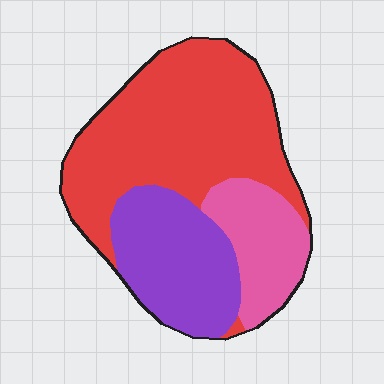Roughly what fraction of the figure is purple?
Purple takes up between a sixth and a third of the figure.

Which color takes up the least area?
Pink, at roughly 20%.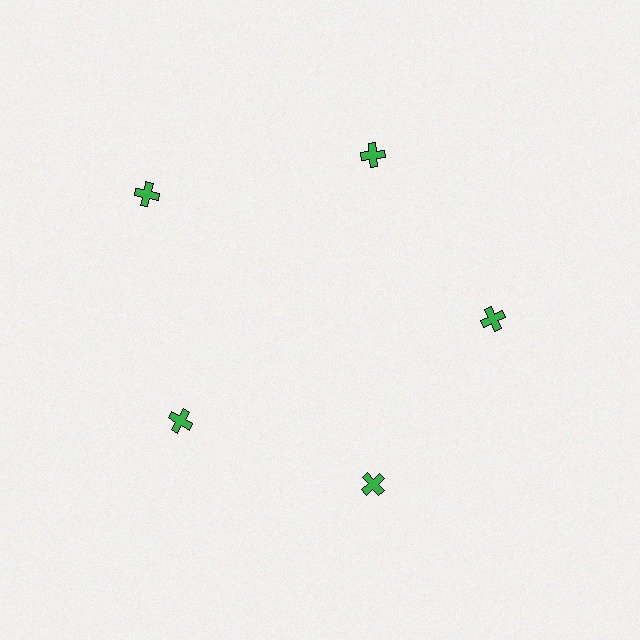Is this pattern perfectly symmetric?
No. The 5 green crosses are arranged in a ring, but one element near the 10 o'clock position is pushed outward from the center, breaking the 5-fold rotational symmetry.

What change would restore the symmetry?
The symmetry would be restored by moving it inward, back onto the ring so that all 5 crosses sit at equal angles and equal distance from the center.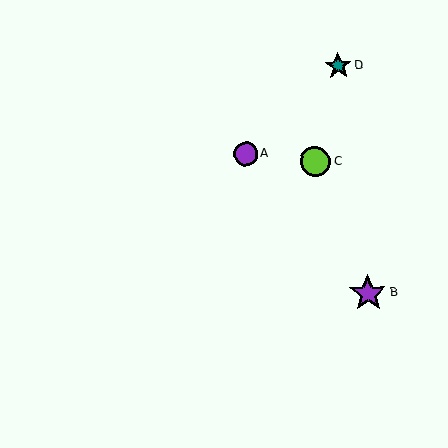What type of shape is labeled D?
Shape D is a teal star.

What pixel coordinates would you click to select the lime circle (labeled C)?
Click at (315, 162) to select the lime circle C.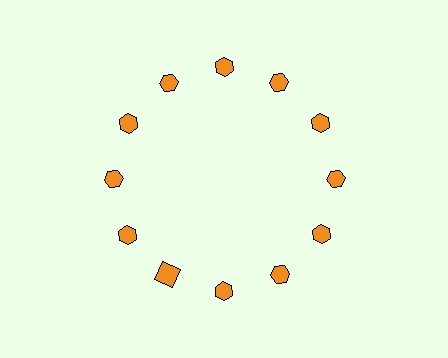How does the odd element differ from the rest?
It has a different shape: square instead of hexagon.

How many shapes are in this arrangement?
There are 12 shapes arranged in a ring pattern.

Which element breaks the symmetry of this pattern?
The orange square at roughly the 7 o'clock position breaks the symmetry. All other shapes are orange hexagons.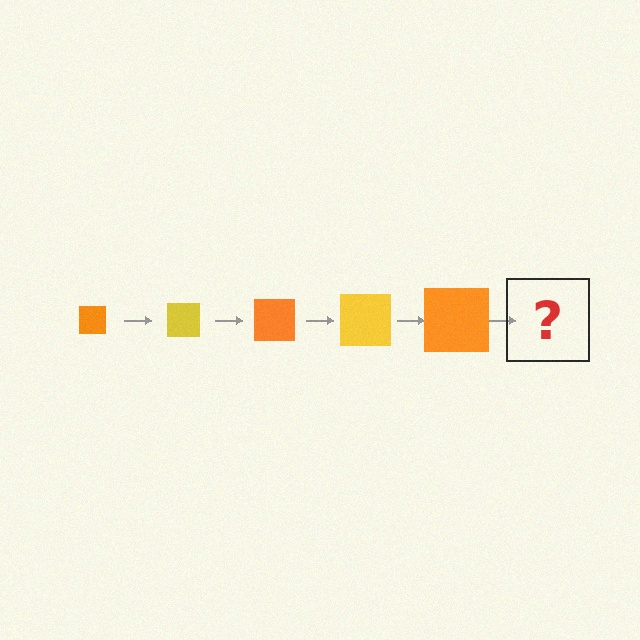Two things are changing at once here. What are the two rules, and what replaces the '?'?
The two rules are that the square grows larger each step and the color cycles through orange and yellow. The '?' should be a yellow square, larger than the previous one.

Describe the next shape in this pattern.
It should be a yellow square, larger than the previous one.